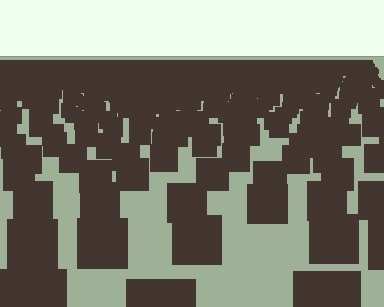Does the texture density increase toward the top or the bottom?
Density increases toward the top.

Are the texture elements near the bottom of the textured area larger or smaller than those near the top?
Larger. Near the bottom, elements are closer to the viewer and appear at a bigger on-screen size.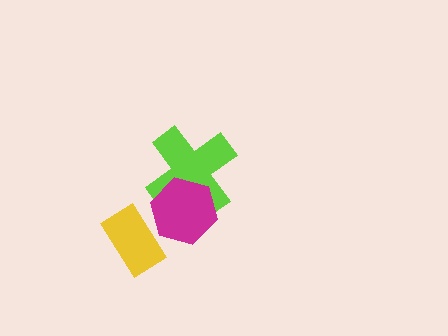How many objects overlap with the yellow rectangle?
1 object overlaps with the yellow rectangle.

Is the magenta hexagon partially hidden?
Yes, it is partially covered by another shape.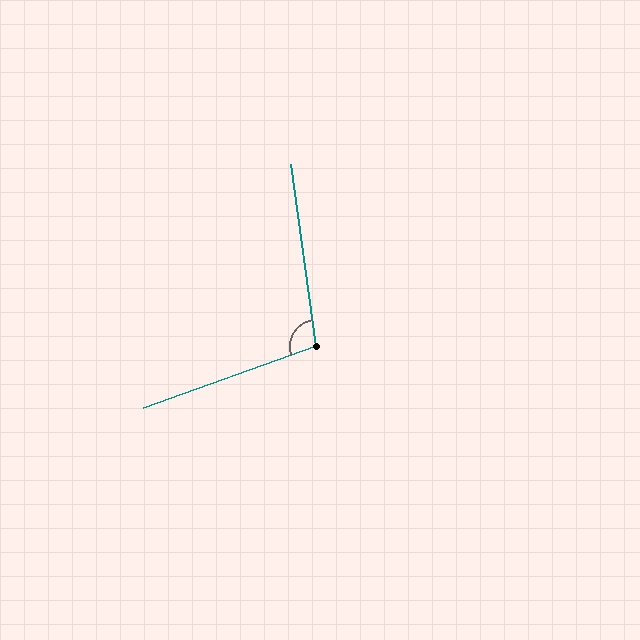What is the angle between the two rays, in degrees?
Approximately 102 degrees.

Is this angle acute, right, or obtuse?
It is obtuse.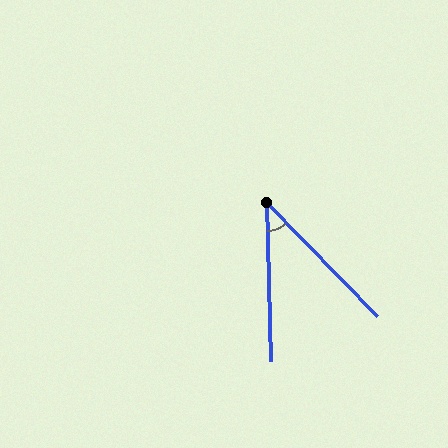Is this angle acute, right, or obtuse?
It is acute.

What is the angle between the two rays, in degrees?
Approximately 43 degrees.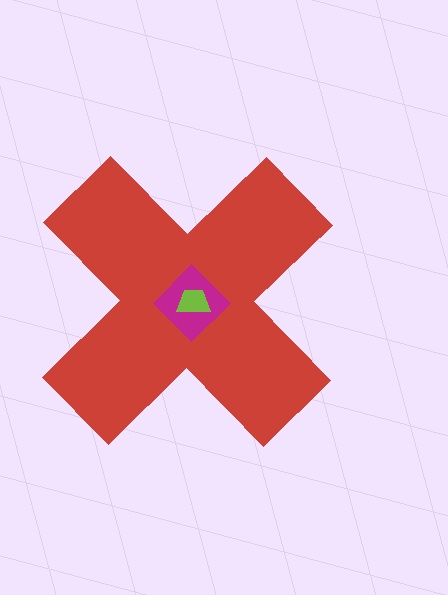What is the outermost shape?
The red cross.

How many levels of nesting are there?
3.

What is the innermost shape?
The lime trapezoid.